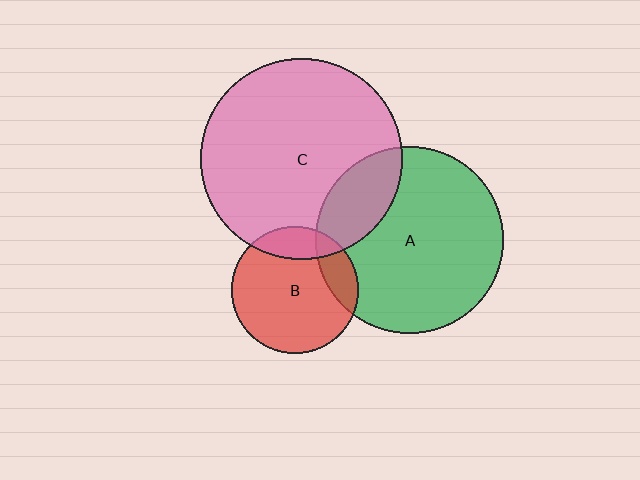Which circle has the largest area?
Circle C (pink).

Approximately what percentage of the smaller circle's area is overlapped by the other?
Approximately 15%.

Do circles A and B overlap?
Yes.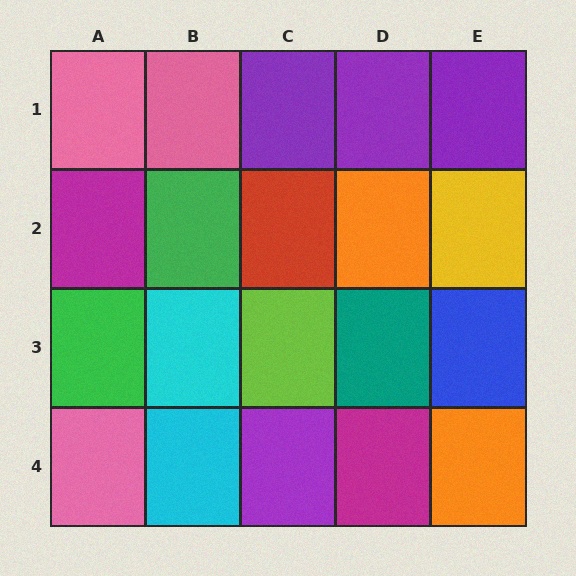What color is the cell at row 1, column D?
Purple.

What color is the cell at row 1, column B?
Pink.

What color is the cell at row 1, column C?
Purple.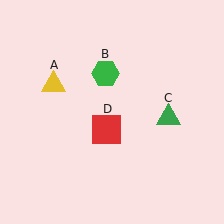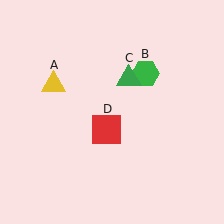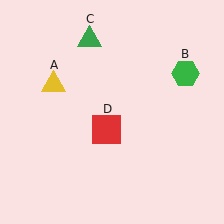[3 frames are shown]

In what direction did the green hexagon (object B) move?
The green hexagon (object B) moved right.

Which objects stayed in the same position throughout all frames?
Yellow triangle (object A) and red square (object D) remained stationary.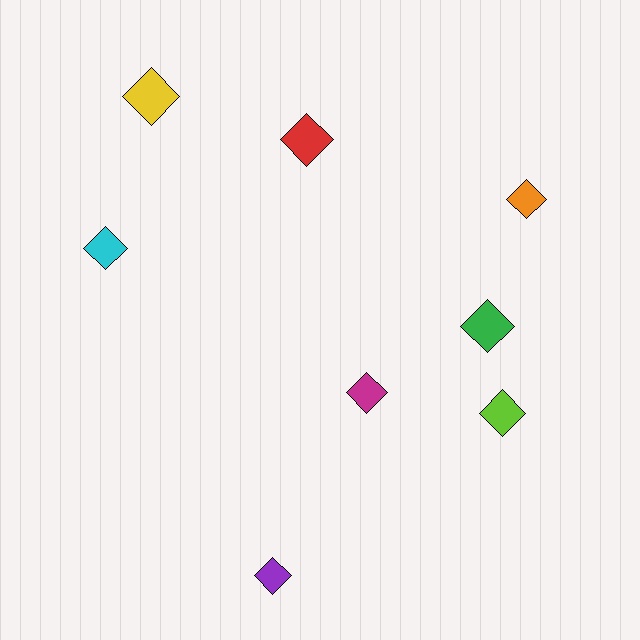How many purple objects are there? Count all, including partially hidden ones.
There is 1 purple object.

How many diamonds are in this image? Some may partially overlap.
There are 8 diamonds.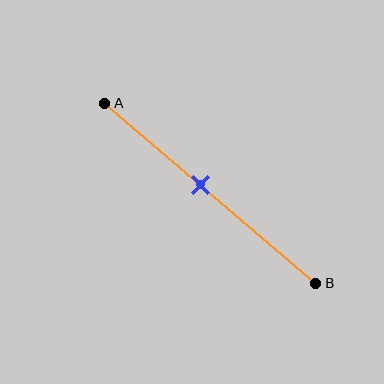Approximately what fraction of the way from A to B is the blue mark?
The blue mark is approximately 45% of the way from A to B.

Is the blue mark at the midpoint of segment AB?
No, the mark is at about 45% from A, not at the 50% midpoint.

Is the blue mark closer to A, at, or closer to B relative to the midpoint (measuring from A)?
The blue mark is closer to point A than the midpoint of segment AB.